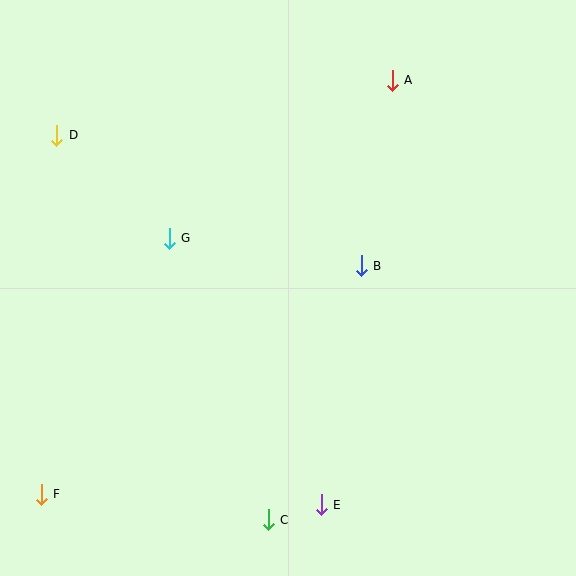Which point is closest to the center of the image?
Point B at (361, 266) is closest to the center.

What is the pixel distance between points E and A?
The distance between E and A is 431 pixels.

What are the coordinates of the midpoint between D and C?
The midpoint between D and C is at (163, 327).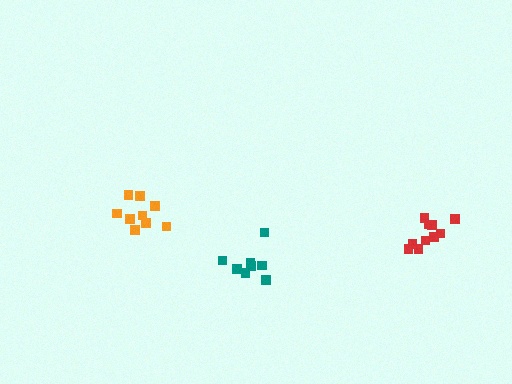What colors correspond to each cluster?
The clusters are colored: teal, orange, red.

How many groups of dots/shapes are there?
There are 3 groups.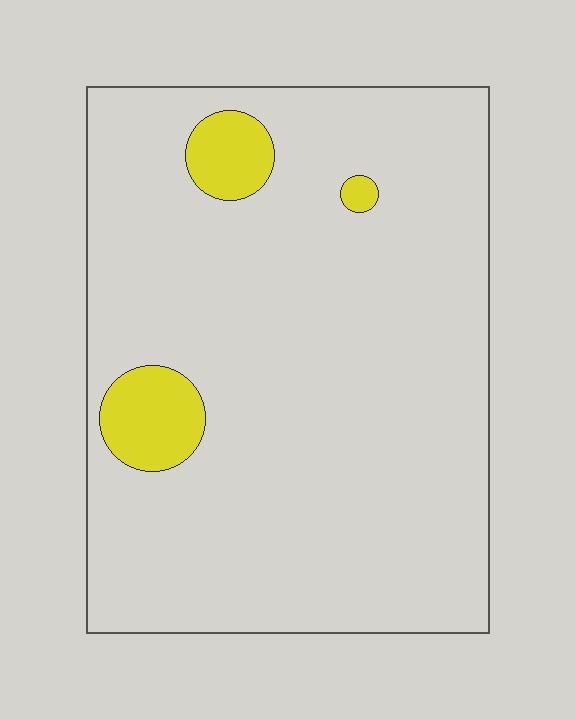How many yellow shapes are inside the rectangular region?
3.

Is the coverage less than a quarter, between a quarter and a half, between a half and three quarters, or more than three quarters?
Less than a quarter.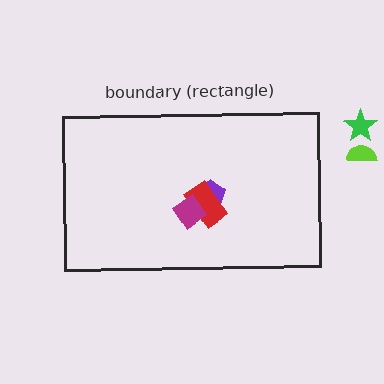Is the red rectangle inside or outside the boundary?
Inside.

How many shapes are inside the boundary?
3 inside, 2 outside.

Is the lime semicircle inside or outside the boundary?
Outside.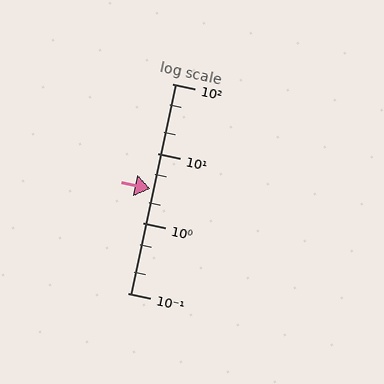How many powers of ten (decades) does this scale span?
The scale spans 3 decades, from 0.1 to 100.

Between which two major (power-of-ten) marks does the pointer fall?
The pointer is between 1 and 10.